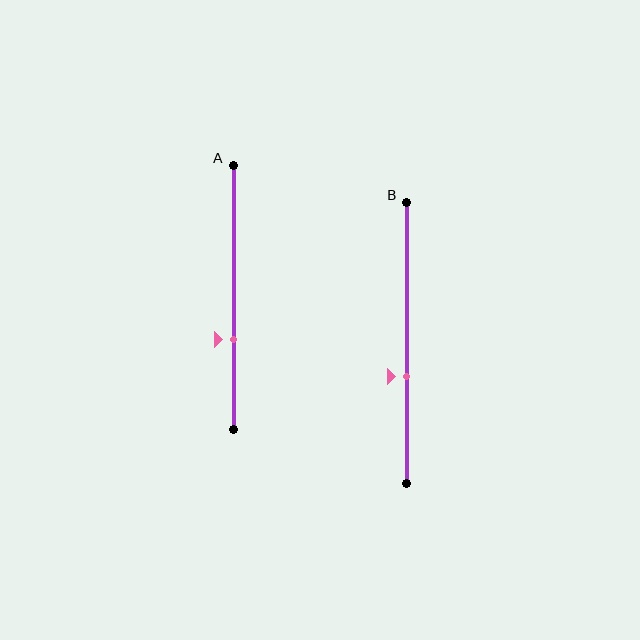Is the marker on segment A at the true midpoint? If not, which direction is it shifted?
No, the marker on segment A is shifted downward by about 16% of the segment length.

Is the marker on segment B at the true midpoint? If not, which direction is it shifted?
No, the marker on segment B is shifted downward by about 12% of the segment length.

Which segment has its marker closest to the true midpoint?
Segment B has its marker closest to the true midpoint.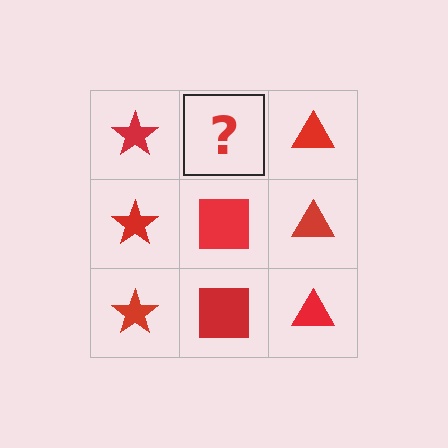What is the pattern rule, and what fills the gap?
The rule is that each column has a consistent shape. The gap should be filled with a red square.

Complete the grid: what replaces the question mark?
The question mark should be replaced with a red square.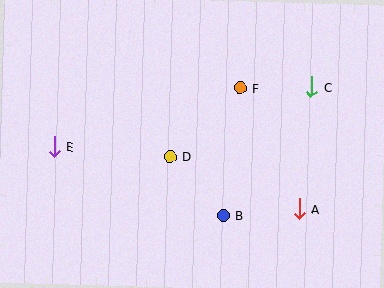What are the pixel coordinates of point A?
Point A is at (299, 209).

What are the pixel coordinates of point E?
Point E is at (54, 147).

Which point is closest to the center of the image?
Point D at (170, 157) is closest to the center.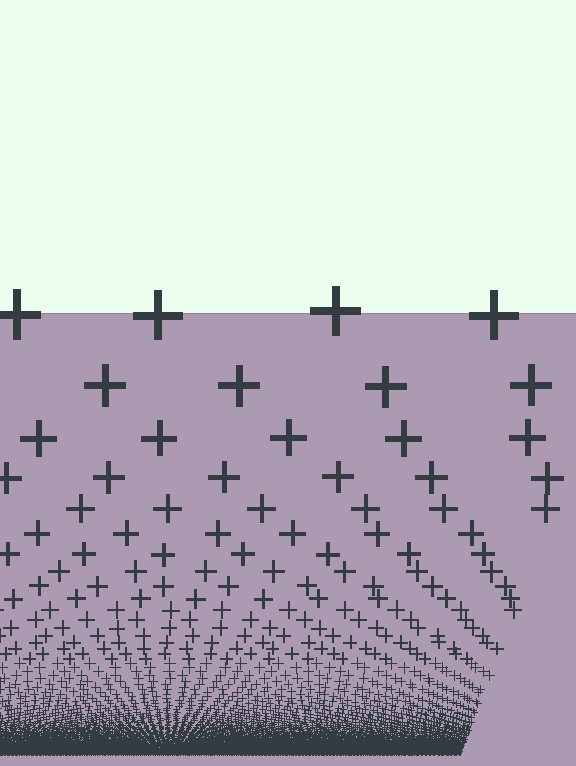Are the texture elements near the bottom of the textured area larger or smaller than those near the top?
Smaller. The gradient is inverted — elements near the bottom are smaller and denser.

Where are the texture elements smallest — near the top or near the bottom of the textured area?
Near the bottom.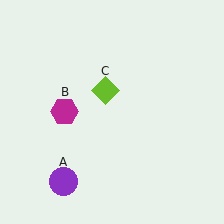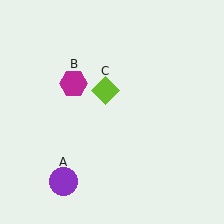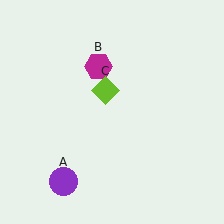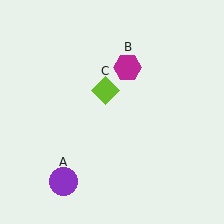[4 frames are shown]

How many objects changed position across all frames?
1 object changed position: magenta hexagon (object B).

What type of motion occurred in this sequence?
The magenta hexagon (object B) rotated clockwise around the center of the scene.